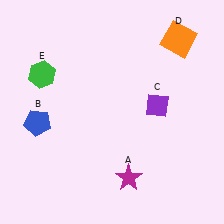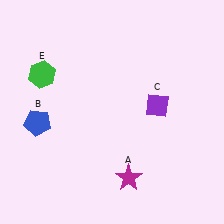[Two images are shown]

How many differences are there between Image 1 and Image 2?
There is 1 difference between the two images.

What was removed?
The orange square (D) was removed in Image 2.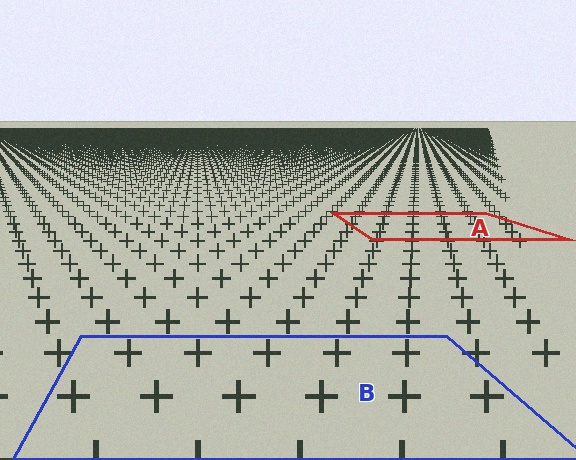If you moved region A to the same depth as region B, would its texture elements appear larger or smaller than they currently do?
They would appear larger. At a closer depth, the same texture elements are projected at a bigger on-screen size.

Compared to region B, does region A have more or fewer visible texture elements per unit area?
Region A has more texture elements per unit area — they are packed more densely because it is farther away.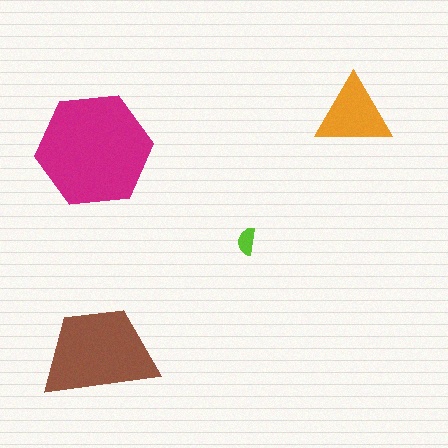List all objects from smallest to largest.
The lime semicircle, the orange triangle, the brown trapezoid, the magenta hexagon.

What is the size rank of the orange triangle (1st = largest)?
3rd.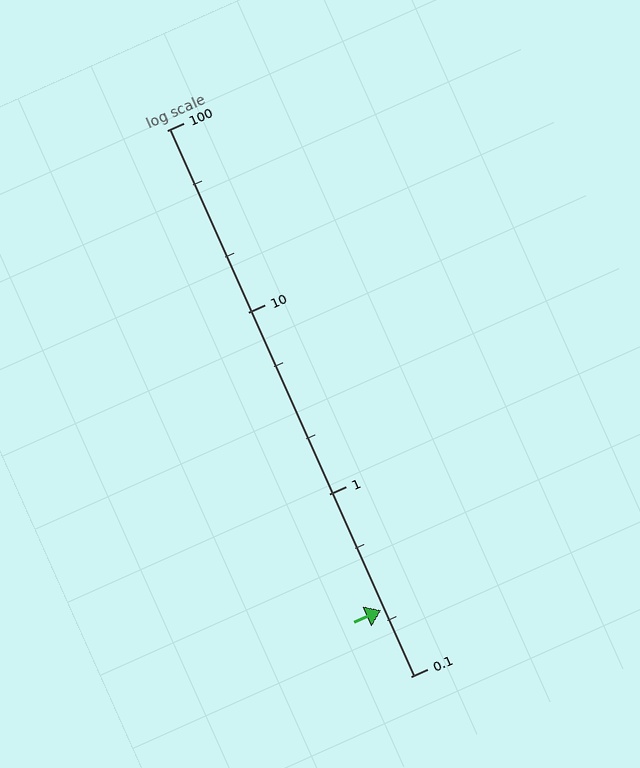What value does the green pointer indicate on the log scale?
The pointer indicates approximately 0.23.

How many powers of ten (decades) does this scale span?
The scale spans 3 decades, from 0.1 to 100.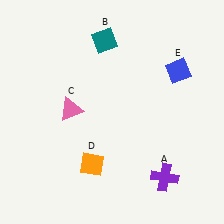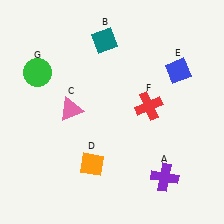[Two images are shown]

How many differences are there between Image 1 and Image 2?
There are 2 differences between the two images.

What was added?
A red cross (F), a green circle (G) were added in Image 2.